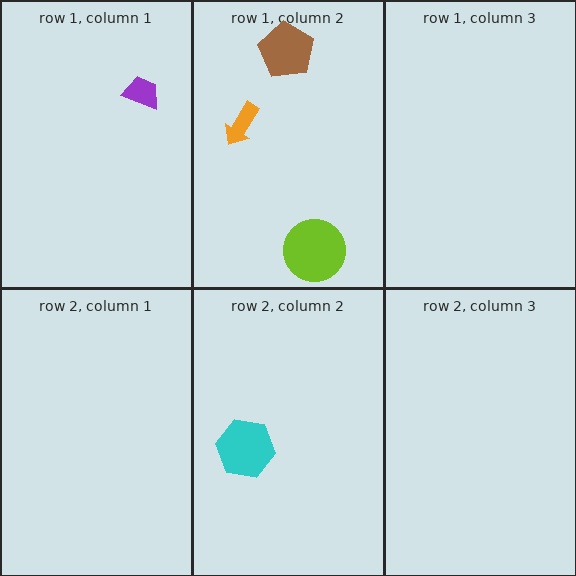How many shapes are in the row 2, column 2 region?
1.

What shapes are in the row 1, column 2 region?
The orange arrow, the lime circle, the brown pentagon.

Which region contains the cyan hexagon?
The row 2, column 2 region.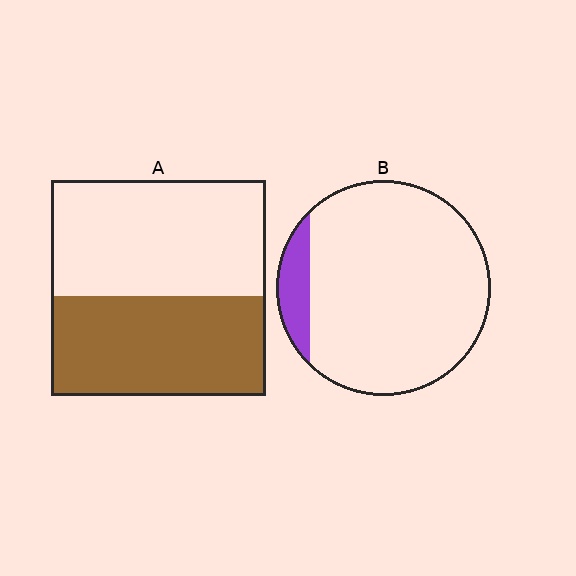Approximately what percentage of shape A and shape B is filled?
A is approximately 45% and B is approximately 10%.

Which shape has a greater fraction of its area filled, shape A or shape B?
Shape A.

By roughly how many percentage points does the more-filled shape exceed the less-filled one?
By roughly 35 percentage points (A over B).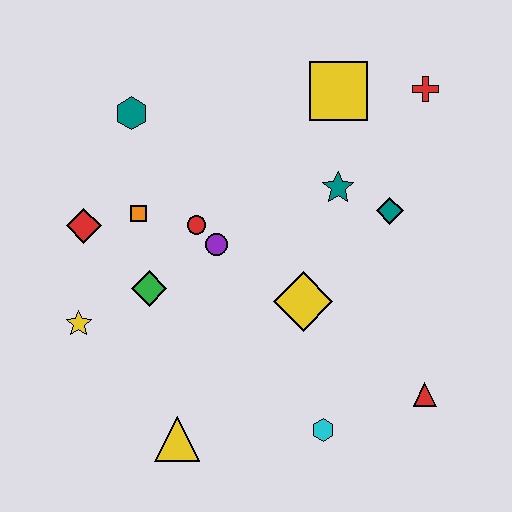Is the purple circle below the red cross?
Yes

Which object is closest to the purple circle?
The red circle is closest to the purple circle.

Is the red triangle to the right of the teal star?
Yes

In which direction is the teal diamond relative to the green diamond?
The teal diamond is to the right of the green diamond.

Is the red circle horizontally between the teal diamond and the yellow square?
No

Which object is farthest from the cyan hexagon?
The teal hexagon is farthest from the cyan hexagon.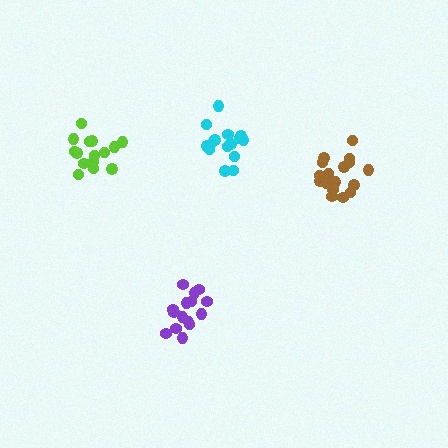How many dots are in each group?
Group 1: 15 dots, Group 2: 15 dots, Group 3: 19 dots, Group 4: 15 dots (64 total).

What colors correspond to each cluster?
The clusters are colored: lime, purple, brown, cyan.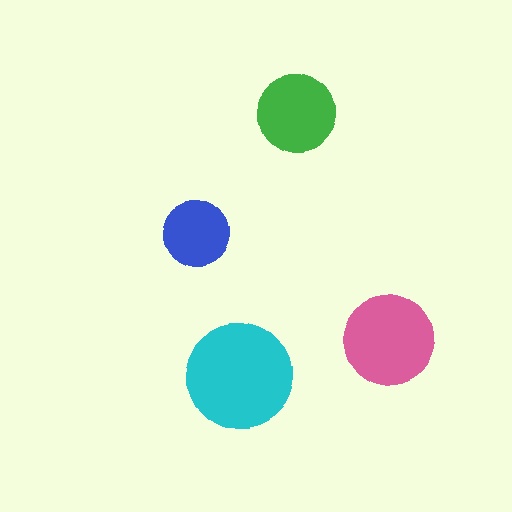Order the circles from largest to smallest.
the cyan one, the pink one, the green one, the blue one.